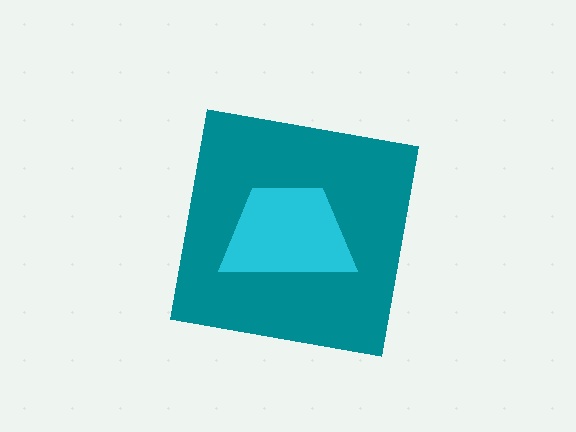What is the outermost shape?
The teal square.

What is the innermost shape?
The cyan trapezoid.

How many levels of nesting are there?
2.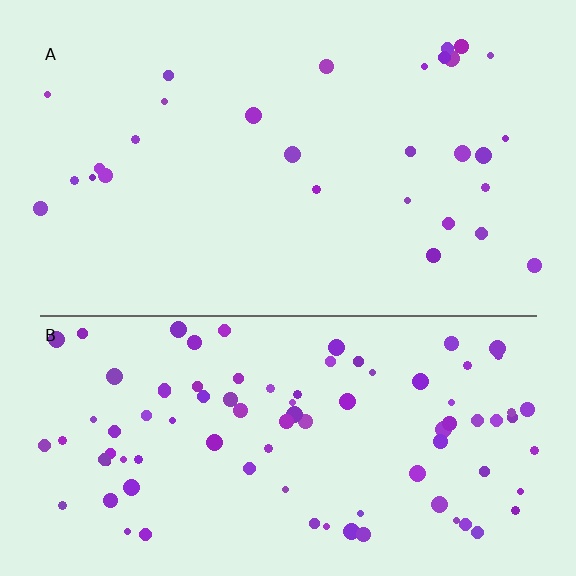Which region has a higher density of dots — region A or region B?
B (the bottom).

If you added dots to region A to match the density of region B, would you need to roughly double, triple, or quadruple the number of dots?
Approximately triple.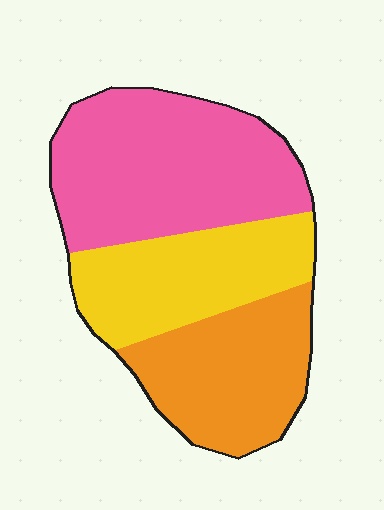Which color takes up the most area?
Pink, at roughly 45%.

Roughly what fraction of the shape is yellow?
Yellow takes up between a sixth and a third of the shape.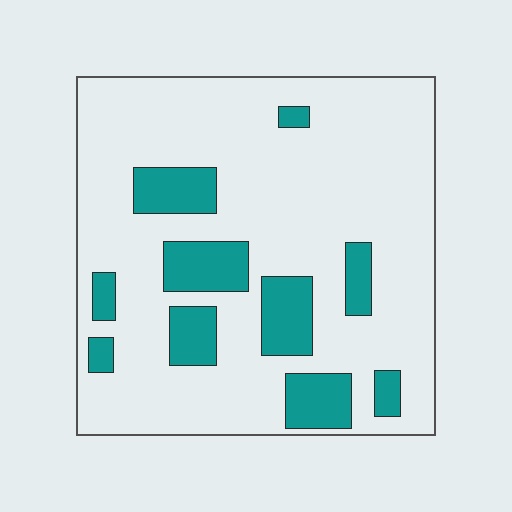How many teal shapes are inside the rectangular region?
10.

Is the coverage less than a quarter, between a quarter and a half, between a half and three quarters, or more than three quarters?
Less than a quarter.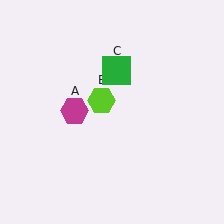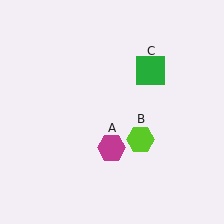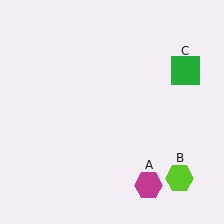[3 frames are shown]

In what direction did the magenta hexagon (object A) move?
The magenta hexagon (object A) moved down and to the right.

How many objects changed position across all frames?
3 objects changed position: magenta hexagon (object A), lime hexagon (object B), green square (object C).